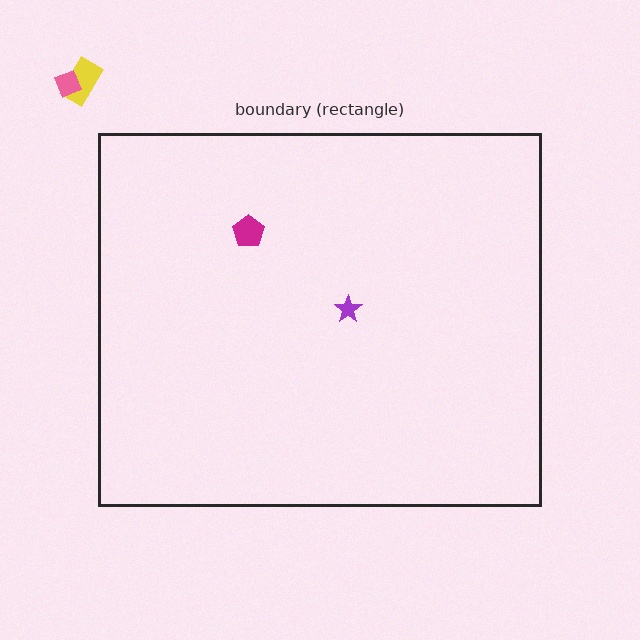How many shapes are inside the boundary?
2 inside, 2 outside.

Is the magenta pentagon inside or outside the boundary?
Inside.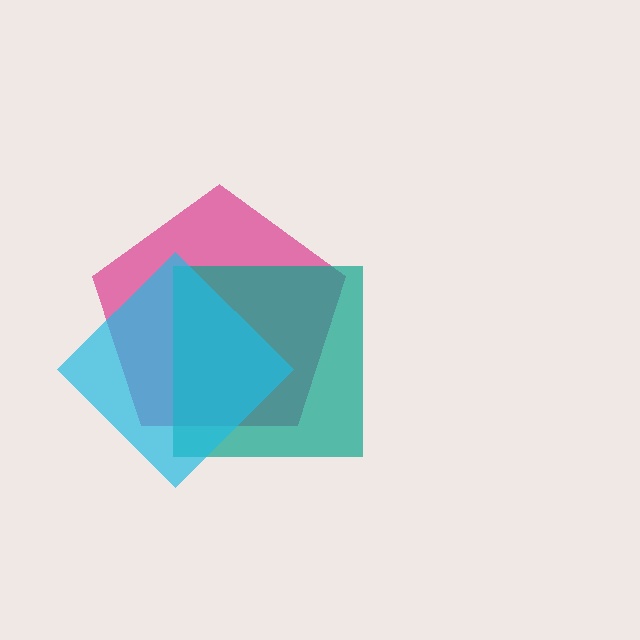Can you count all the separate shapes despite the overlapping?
Yes, there are 3 separate shapes.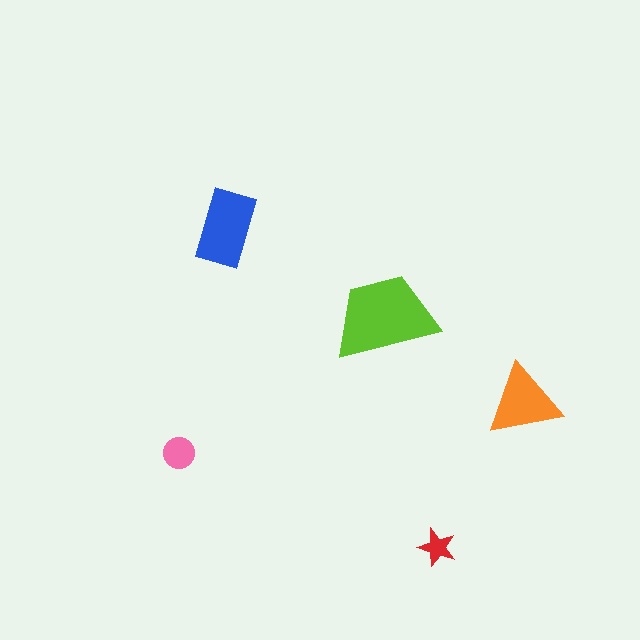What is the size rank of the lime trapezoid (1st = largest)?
1st.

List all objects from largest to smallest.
The lime trapezoid, the blue rectangle, the orange triangle, the pink circle, the red star.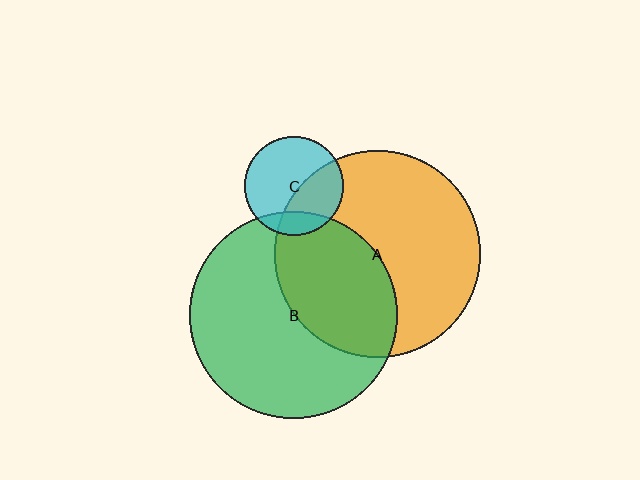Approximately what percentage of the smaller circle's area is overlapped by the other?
Approximately 40%.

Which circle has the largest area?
Circle B (green).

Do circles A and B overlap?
Yes.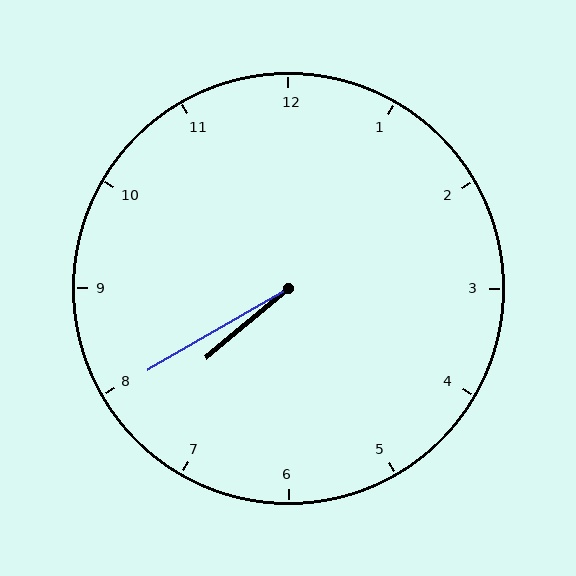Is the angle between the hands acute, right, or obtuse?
It is acute.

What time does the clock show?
7:40.